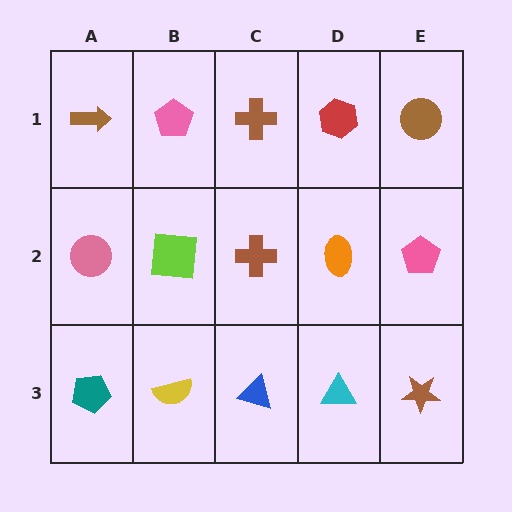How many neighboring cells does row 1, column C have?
3.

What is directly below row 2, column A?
A teal pentagon.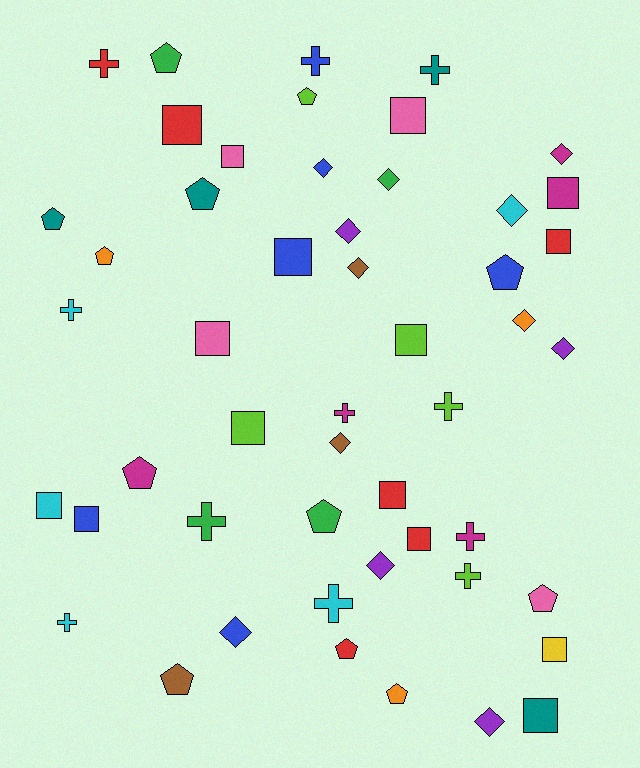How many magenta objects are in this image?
There are 5 magenta objects.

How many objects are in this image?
There are 50 objects.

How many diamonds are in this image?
There are 12 diamonds.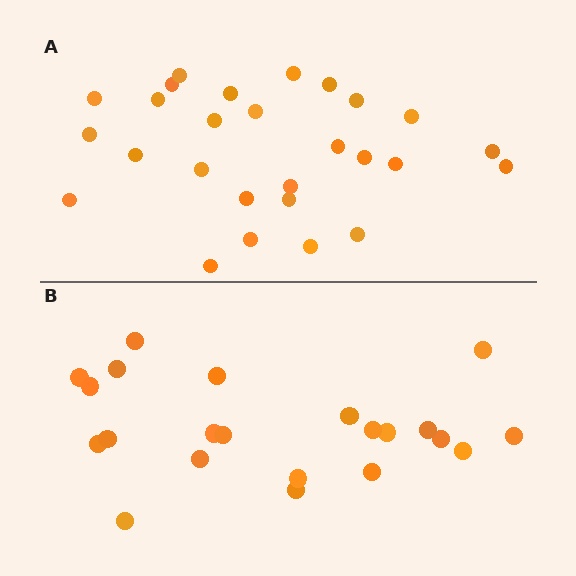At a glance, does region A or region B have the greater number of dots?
Region A (the top region) has more dots.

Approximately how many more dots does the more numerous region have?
Region A has about 5 more dots than region B.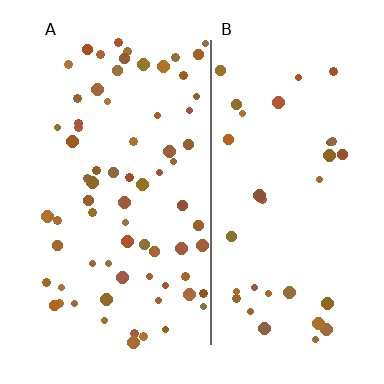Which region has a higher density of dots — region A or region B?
A (the left).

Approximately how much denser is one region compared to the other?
Approximately 2.0× — region A over region B.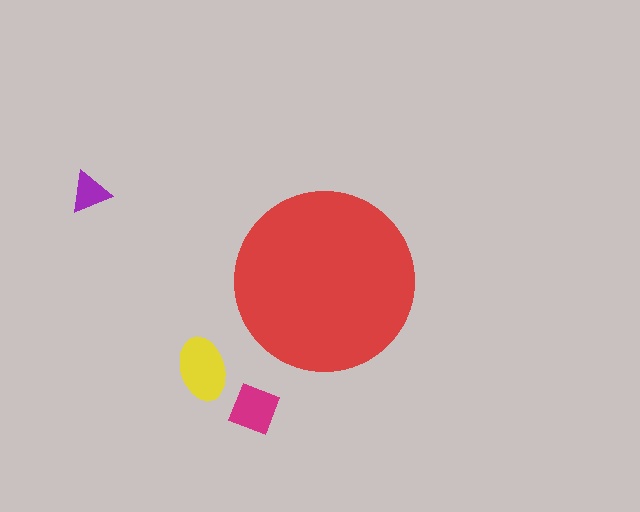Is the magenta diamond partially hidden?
No, the magenta diamond is fully visible.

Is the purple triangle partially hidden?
No, the purple triangle is fully visible.